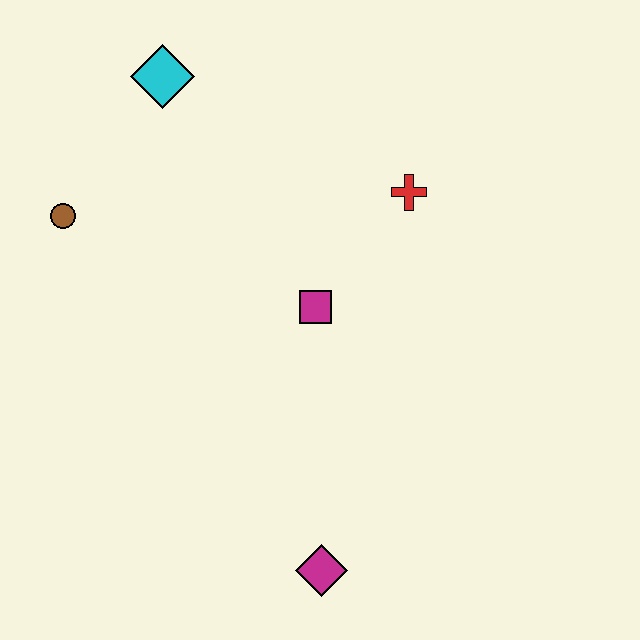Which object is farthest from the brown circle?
The magenta diamond is farthest from the brown circle.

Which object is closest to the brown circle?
The cyan diamond is closest to the brown circle.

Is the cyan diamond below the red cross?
No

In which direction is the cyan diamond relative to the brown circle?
The cyan diamond is above the brown circle.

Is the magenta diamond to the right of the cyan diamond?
Yes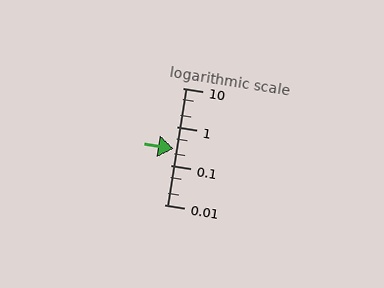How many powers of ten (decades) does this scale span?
The scale spans 3 decades, from 0.01 to 10.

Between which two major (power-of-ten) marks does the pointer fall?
The pointer is between 0.1 and 1.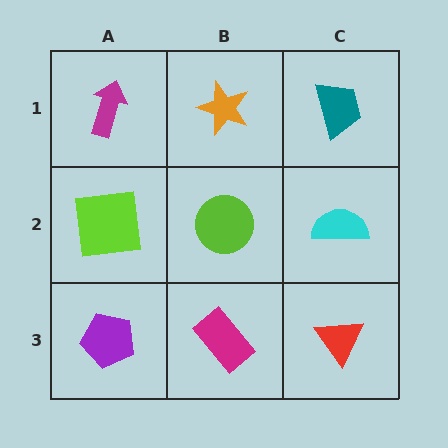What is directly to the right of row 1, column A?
An orange star.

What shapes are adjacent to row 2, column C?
A teal trapezoid (row 1, column C), a red triangle (row 3, column C), a lime circle (row 2, column B).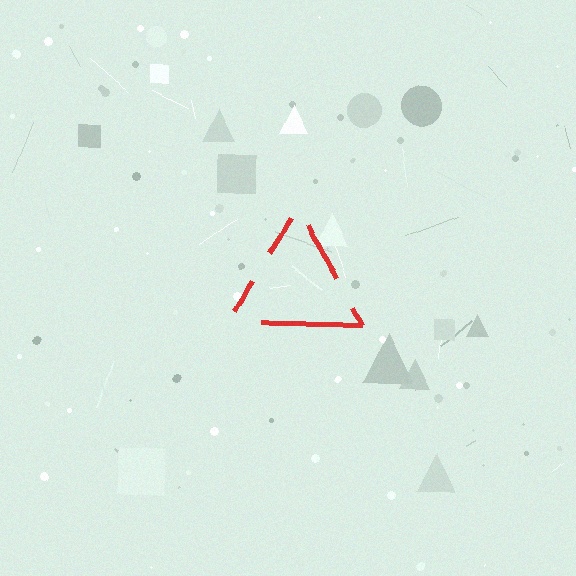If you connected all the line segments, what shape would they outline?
They would outline a triangle.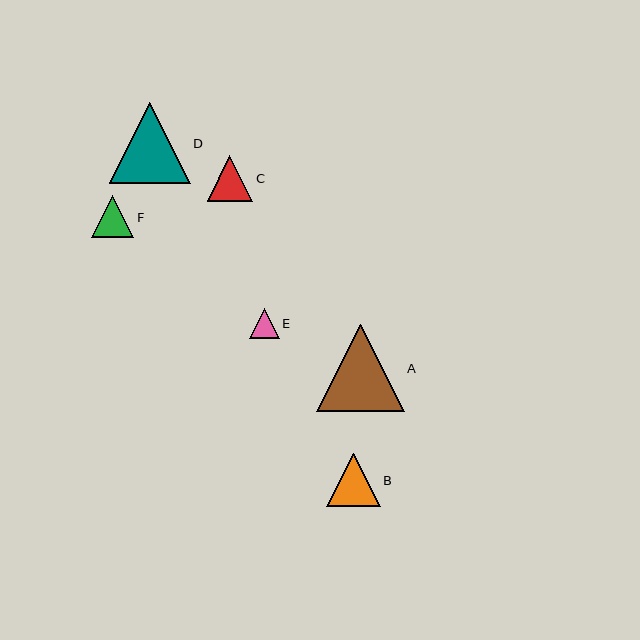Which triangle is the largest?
Triangle A is the largest with a size of approximately 88 pixels.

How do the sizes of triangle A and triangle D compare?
Triangle A and triangle D are approximately the same size.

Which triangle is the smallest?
Triangle E is the smallest with a size of approximately 30 pixels.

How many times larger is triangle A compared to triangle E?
Triangle A is approximately 2.9 times the size of triangle E.